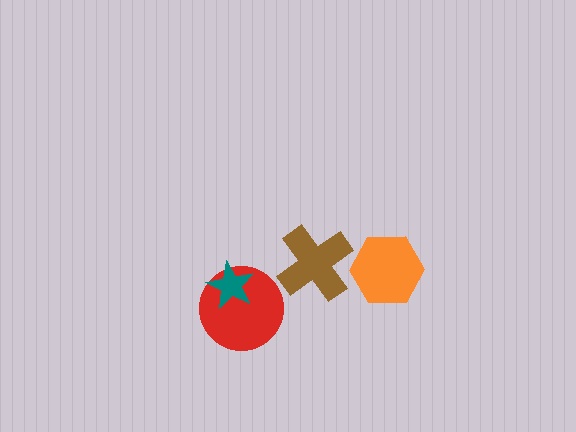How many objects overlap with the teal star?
1 object overlaps with the teal star.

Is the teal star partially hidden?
No, no other shape covers it.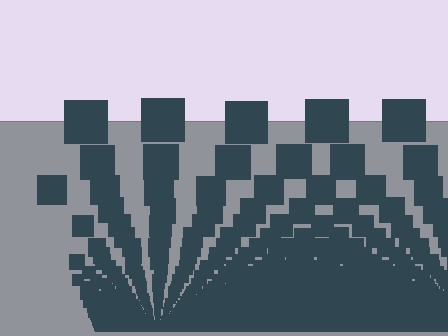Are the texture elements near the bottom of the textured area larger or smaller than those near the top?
Smaller. The gradient is inverted — elements near the bottom are smaller and denser.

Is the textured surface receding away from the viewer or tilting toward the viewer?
The surface appears to tilt toward the viewer. Texture elements get larger and sparser toward the top.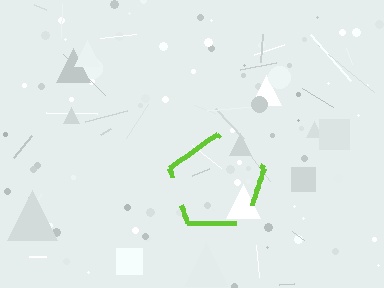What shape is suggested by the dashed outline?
The dashed outline suggests a pentagon.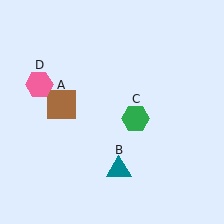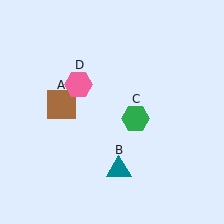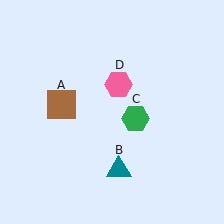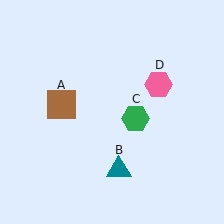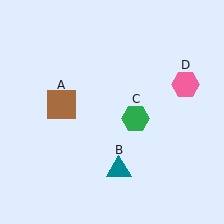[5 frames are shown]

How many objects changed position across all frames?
1 object changed position: pink hexagon (object D).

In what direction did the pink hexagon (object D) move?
The pink hexagon (object D) moved right.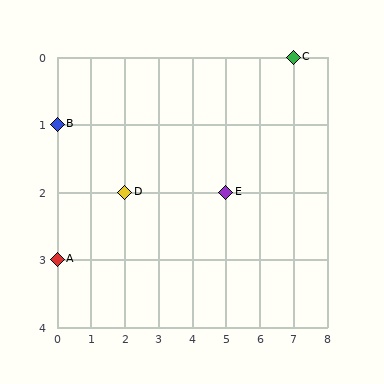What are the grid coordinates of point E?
Point E is at grid coordinates (5, 2).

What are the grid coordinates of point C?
Point C is at grid coordinates (7, 0).